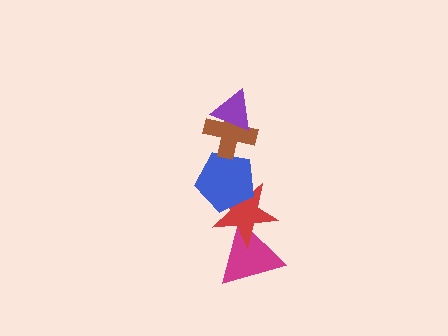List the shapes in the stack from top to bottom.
From top to bottom: the purple triangle, the brown cross, the blue pentagon, the red star, the magenta triangle.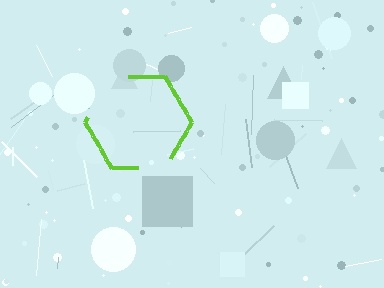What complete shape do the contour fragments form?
The contour fragments form a hexagon.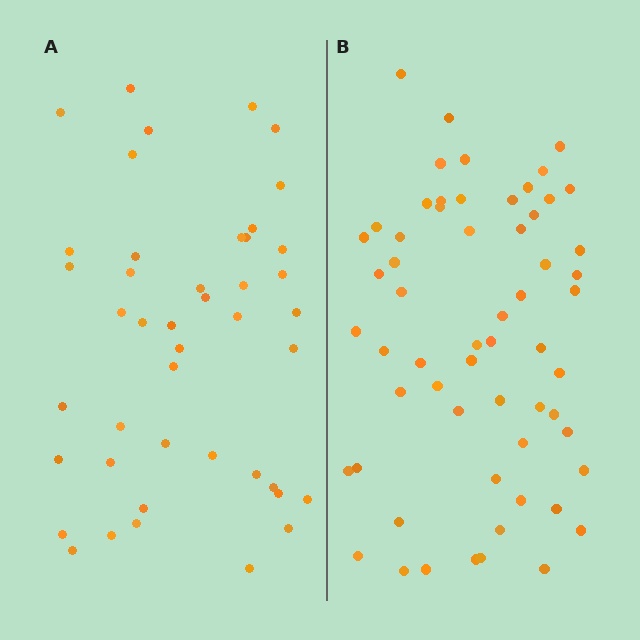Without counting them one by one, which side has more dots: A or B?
Region B (the right region) has more dots.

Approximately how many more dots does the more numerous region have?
Region B has approximately 15 more dots than region A.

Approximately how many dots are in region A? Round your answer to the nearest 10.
About 40 dots. (The exact count is 44, which rounds to 40.)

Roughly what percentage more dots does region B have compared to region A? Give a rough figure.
About 35% more.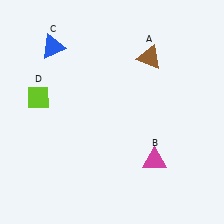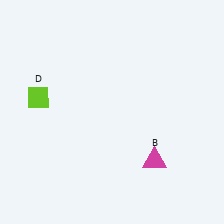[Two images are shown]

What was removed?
The blue triangle (C), the brown triangle (A) were removed in Image 2.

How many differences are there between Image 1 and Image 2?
There are 2 differences between the two images.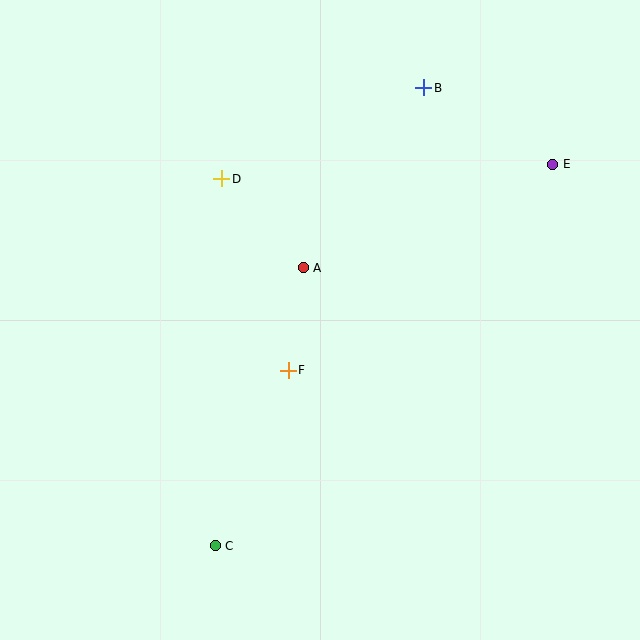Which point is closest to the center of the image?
Point A at (303, 268) is closest to the center.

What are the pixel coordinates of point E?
Point E is at (553, 164).